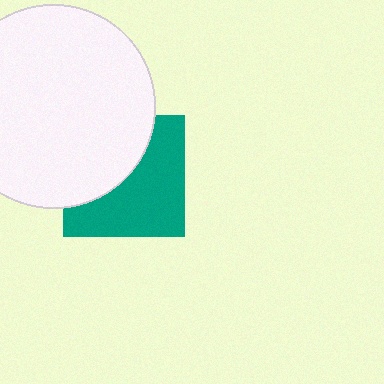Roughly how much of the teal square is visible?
About half of it is visible (roughly 57%).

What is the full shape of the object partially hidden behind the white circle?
The partially hidden object is a teal square.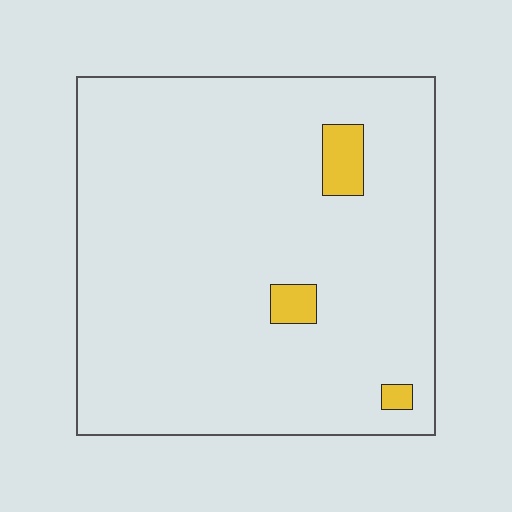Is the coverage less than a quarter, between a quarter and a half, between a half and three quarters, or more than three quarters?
Less than a quarter.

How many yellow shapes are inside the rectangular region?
3.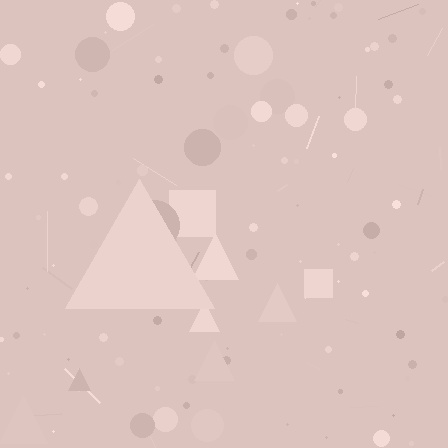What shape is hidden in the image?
A triangle is hidden in the image.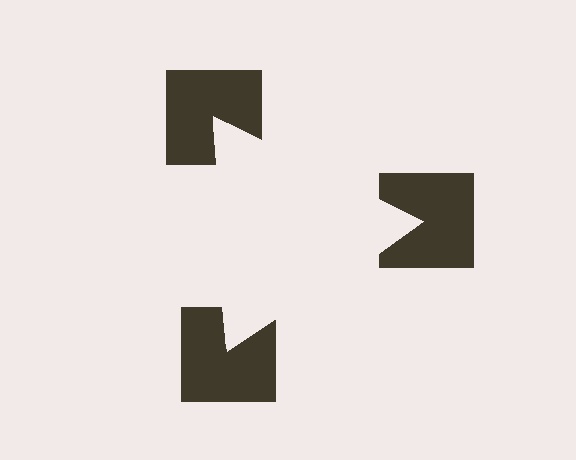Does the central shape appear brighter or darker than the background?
It typically appears slightly brighter than the background, even though no actual brightness change is drawn.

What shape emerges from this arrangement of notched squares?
An illusory triangle — its edges are inferred from the aligned wedge cuts in the notched squares, not physically drawn.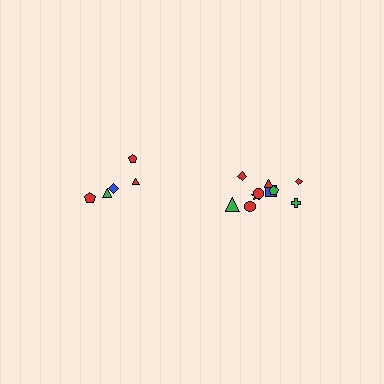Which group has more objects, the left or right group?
The right group.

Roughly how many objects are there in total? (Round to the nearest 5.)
Roughly 15 objects in total.